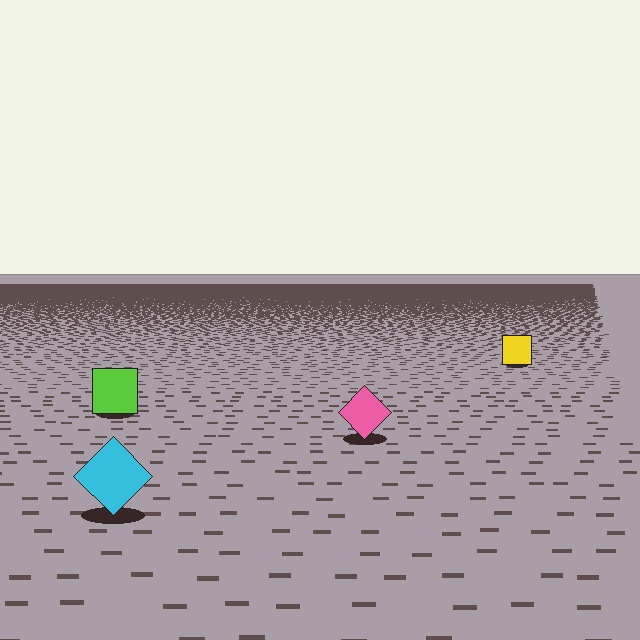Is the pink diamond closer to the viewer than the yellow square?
Yes. The pink diamond is closer — you can tell from the texture gradient: the ground texture is coarser near it.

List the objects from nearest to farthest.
From nearest to farthest: the cyan diamond, the pink diamond, the lime square, the yellow square.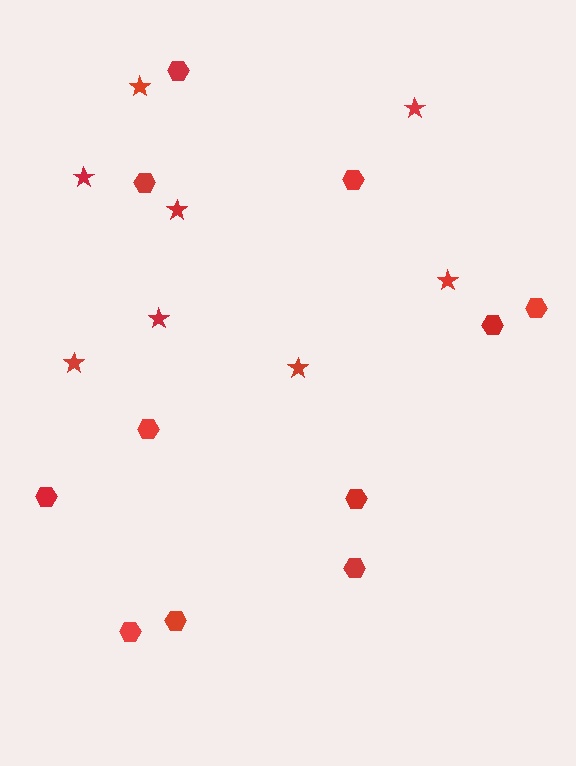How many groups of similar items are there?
There are 2 groups: one group of stars (8) and one group of hexagons (11).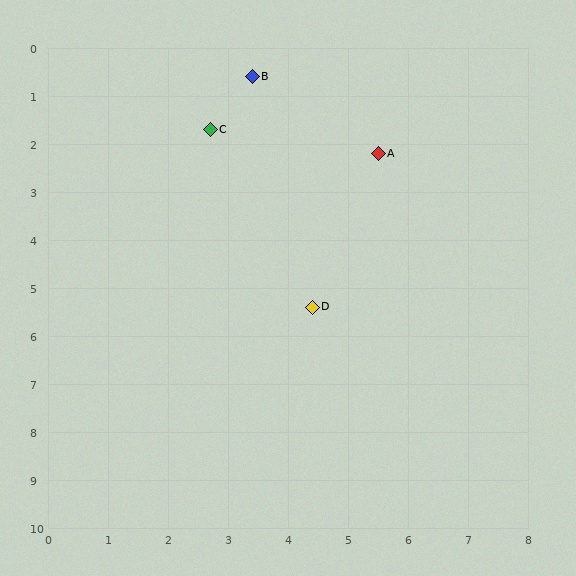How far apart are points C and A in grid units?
Points C and A are about 2.8 grid units apart.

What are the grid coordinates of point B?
Point B is at approximately (3.4, 0.6).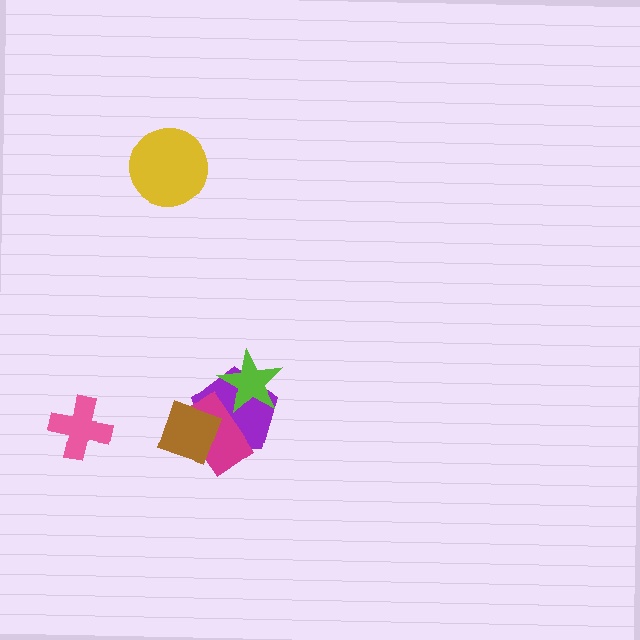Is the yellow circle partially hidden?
No, no other shape covers it.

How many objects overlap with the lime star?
2 objects overlap with the lime star.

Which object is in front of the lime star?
The magenta rectangle is in front of the lime star.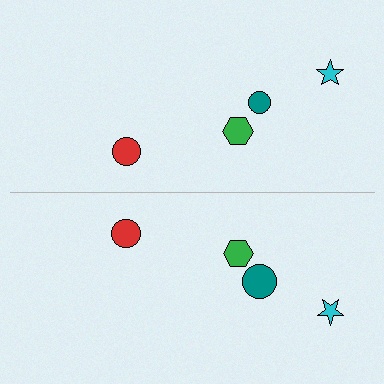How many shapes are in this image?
There are 8 shapes in this image.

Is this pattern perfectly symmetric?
No, the pattern is not perfectly symmetric. The teal circle on the bottom side has a different size than its mirror counterpart.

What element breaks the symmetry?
The teal circle on the bottom side has a different size than its mirror counterpart.